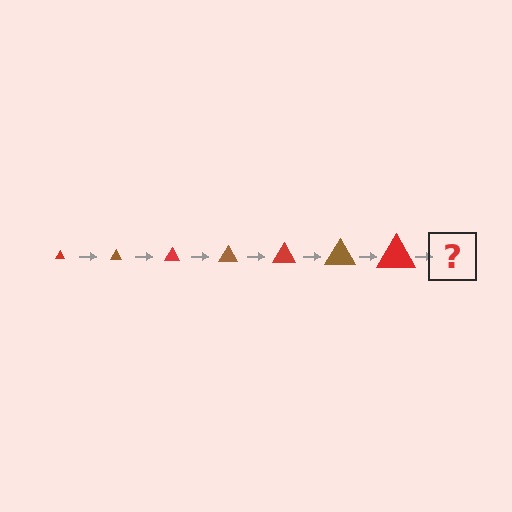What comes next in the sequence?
The next element should be a brown triangle, larger than the previous one.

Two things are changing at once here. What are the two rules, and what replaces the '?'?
The two rules are that the triangle grows larger each step and the color cycles through red and brown. The '?' should be a brown triangle, larger than the previous one.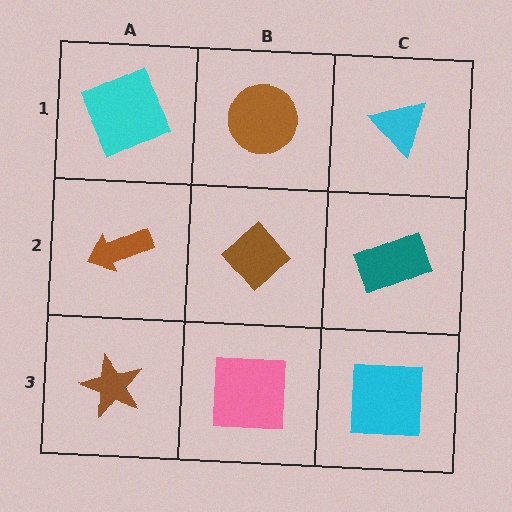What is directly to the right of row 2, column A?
A brown diamond.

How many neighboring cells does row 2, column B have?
4.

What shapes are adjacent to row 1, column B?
A brown diamond (row 2, column B), a cyan square (row 1, column A), a cyan triangle (row 1, column C).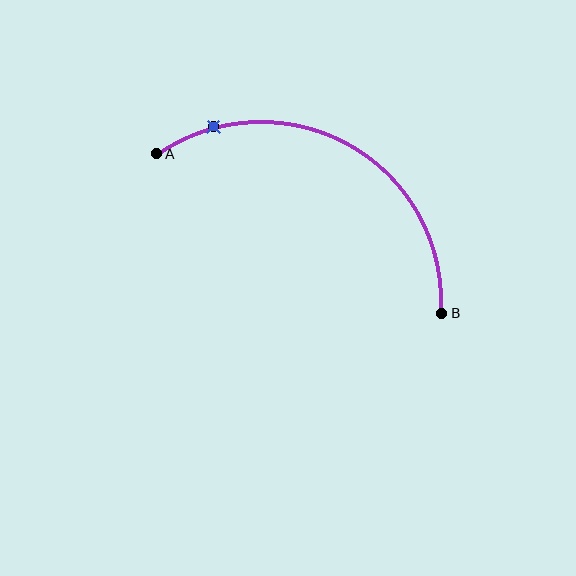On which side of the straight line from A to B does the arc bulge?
The arc bulges above the straight line connecting A and B.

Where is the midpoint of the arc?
The arc midpoint is the point on the curve farthest from the straight line joining A and B. It sits above that line.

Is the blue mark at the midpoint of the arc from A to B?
No. The blue mark lies on the arc but is closer to endpoint A. The arc midpoint would be at the point on the curve equidistant along the arc from both A and B.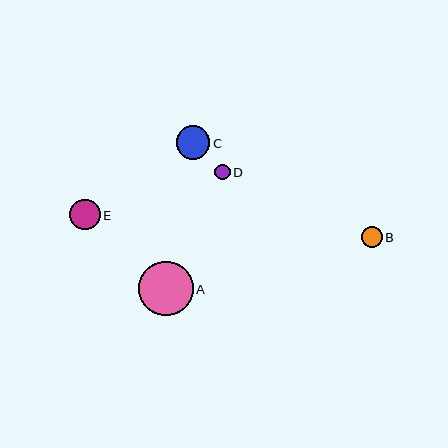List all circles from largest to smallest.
From largest to smallest: A, C, E, B, D.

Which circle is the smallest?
Circle D is the smallest with a size of approximately 15 pixels.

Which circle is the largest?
Circle A is the largest with a size of approximately 55 pixels.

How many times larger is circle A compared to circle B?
Circle A is approximately 2.6 times the size of circle B.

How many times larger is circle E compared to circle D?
Circle E is approximately 2.0 times the size of circle D.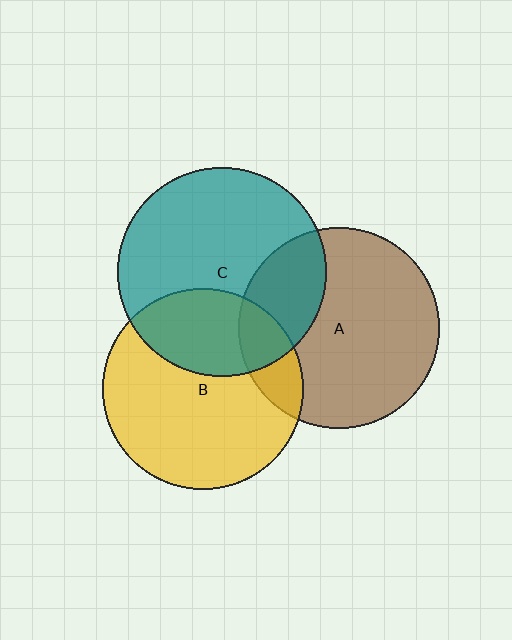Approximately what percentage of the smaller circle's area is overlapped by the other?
Approximately 15%.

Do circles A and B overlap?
Yes.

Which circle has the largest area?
Circle C (teal).